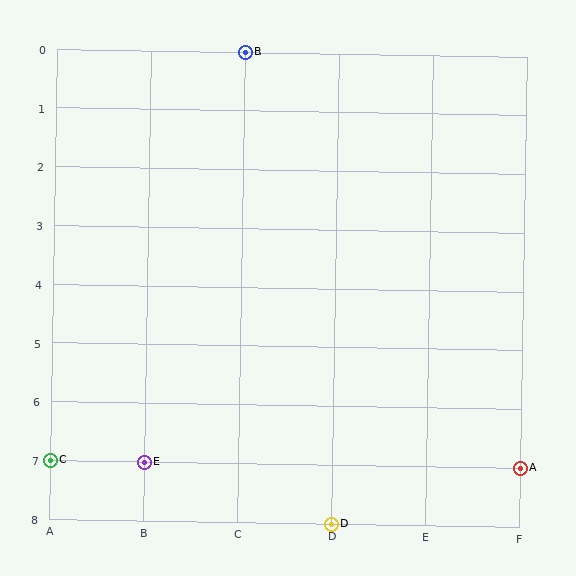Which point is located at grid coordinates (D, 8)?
Point D is at (D, 8).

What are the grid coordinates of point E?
Point E is at grid coordinates (B, 7).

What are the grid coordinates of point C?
Point C is at grid coordinates (A, 7).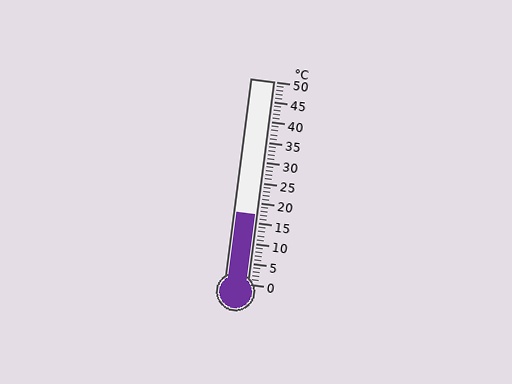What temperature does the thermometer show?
The thermometer shows approximately 17°C.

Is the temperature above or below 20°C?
The temperature is below 20°C.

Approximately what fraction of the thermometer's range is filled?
The thermometer is filled to approximately 35% of its range.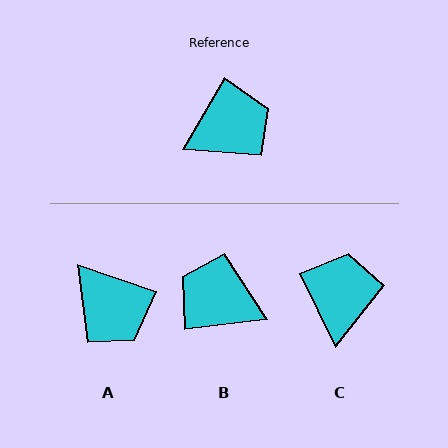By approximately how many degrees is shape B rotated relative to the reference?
Approximately 128 degrees counter-clockwise.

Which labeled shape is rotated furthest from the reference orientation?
B, about 128 degrees away.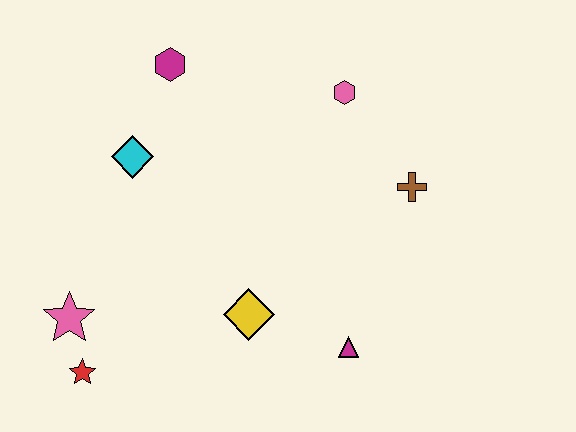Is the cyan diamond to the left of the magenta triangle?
Yes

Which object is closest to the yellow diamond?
The magenta triangle is closest to the yellow diamond.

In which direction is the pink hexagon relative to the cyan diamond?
The pink hexagon is to the right of the cyan diamond.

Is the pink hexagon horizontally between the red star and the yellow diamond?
No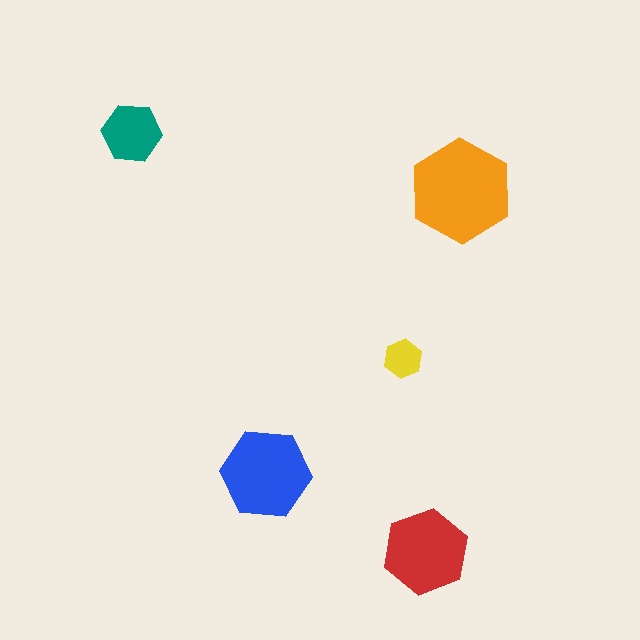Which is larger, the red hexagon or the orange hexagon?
The orange one.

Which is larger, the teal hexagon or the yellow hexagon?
The teal one.